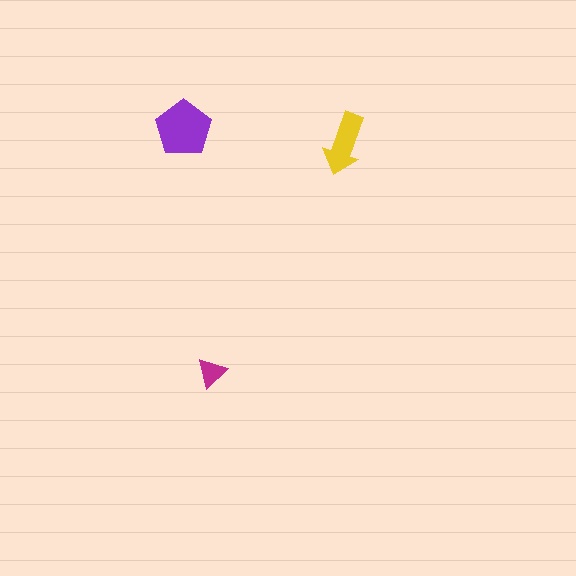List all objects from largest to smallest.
The purple pentagon, the yellow arrow, the magenta triangle.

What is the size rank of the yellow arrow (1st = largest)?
2nd.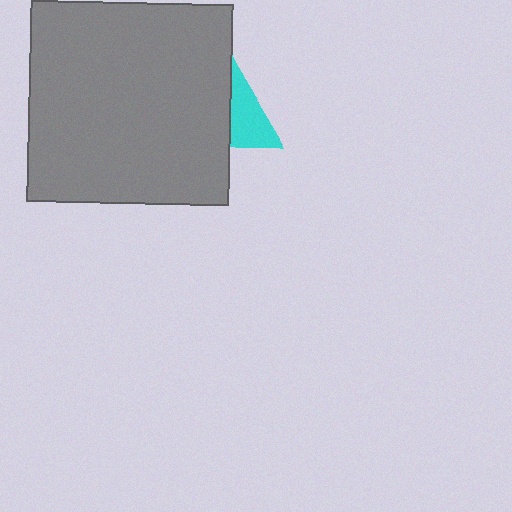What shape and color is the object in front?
The object in front is a gray square.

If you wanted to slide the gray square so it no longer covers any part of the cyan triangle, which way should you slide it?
Slide it left — that is the most direct way to separate the two shapes.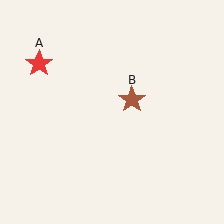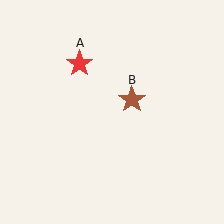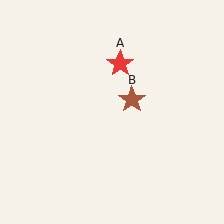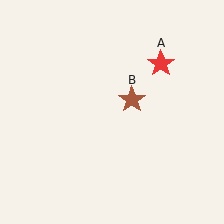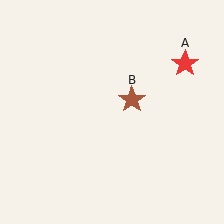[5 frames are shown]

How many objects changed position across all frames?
1 object changed position: red star (object A).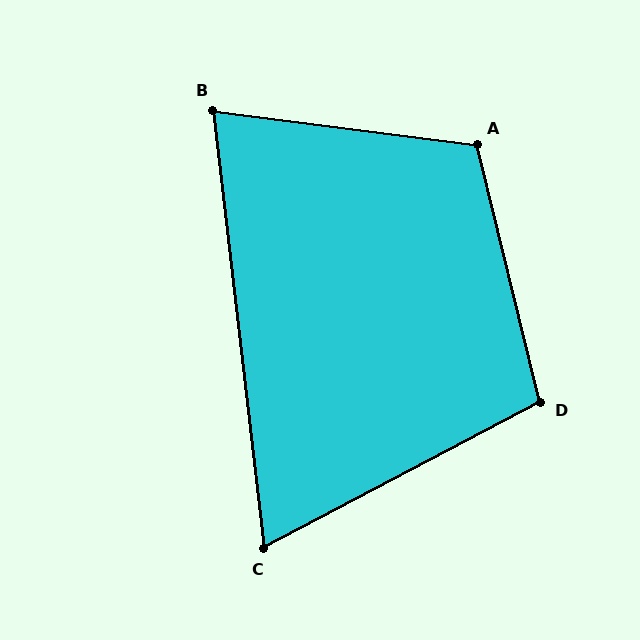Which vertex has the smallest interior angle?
C, at approximately 69 degrees.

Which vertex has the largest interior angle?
A, at approximately 111 degrees.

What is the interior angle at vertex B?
Approximately 76 degrees (acute).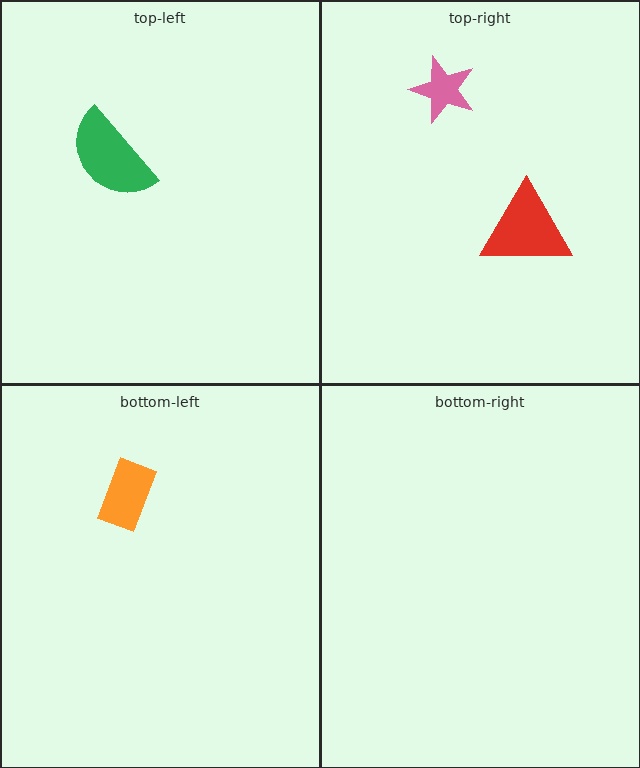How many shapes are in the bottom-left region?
1.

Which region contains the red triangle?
The top-right region.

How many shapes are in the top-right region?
2.